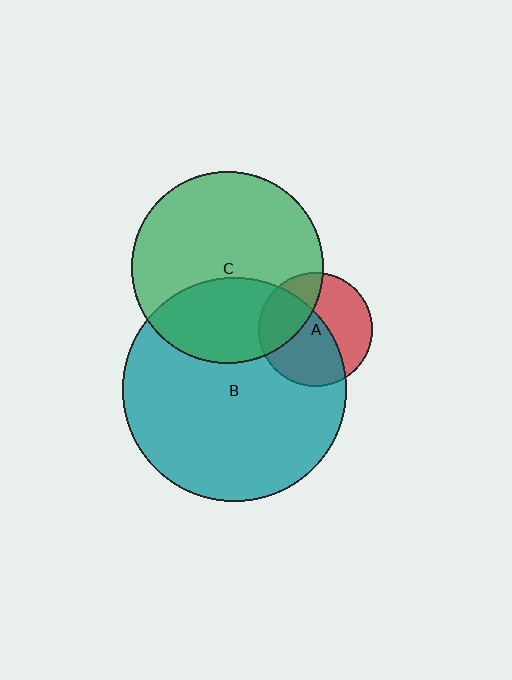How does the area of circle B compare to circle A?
Approximately 3.9 times.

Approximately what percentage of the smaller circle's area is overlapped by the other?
Approximately 35%.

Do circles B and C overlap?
Yes.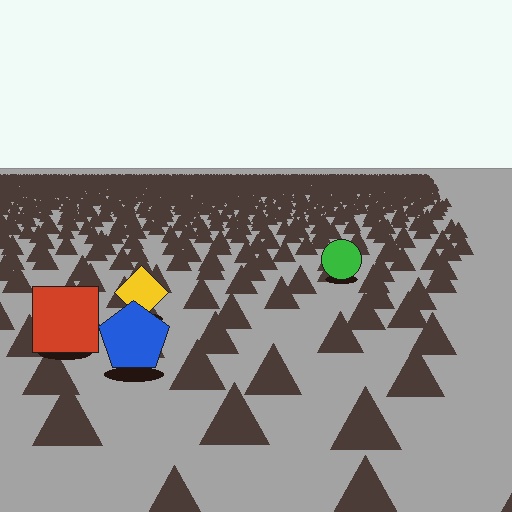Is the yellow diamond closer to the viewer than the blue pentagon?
No. The blue pentagon is closer — you can tell from the texture gradient: the ground texture is coarser near it.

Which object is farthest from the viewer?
The green circle is farthest from the viewer. It appears smaller and the ground texture around it is denser.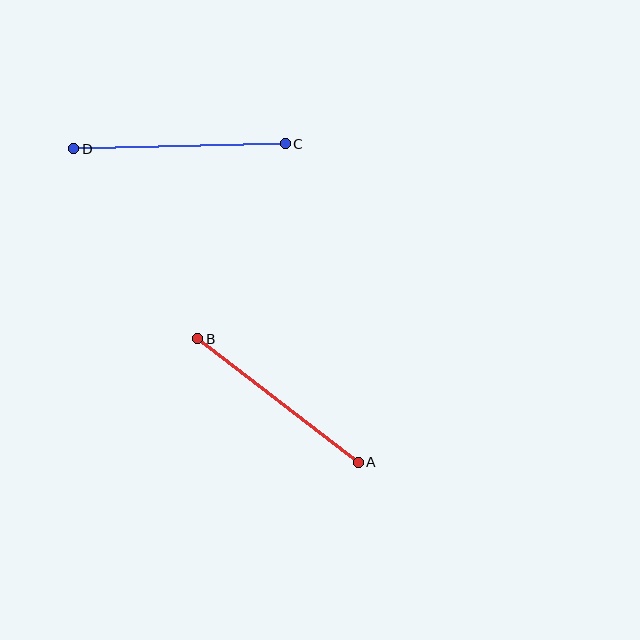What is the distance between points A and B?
The distance is approximately 203 pixels.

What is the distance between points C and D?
The distance is approximately 212 pixels.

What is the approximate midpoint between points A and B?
The midpoint is at approximately (278, 401) pixels.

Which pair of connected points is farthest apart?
Points C and D are farthest apart.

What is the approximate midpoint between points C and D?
The midpoint is at approximately (179, 146) pixels.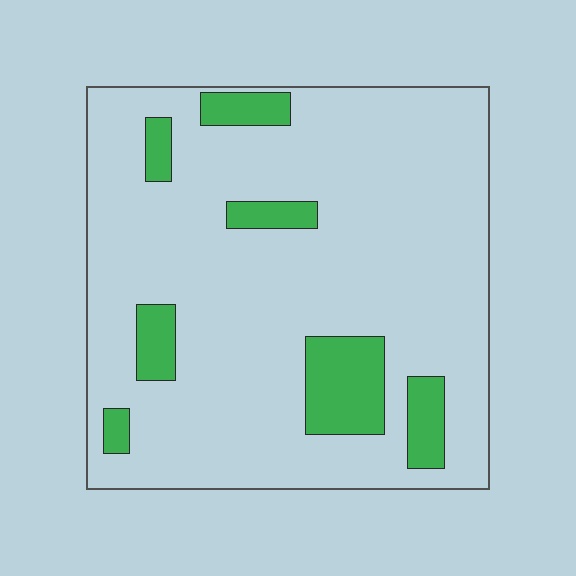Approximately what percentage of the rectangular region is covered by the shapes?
Approximately 15%.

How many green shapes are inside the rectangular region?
7.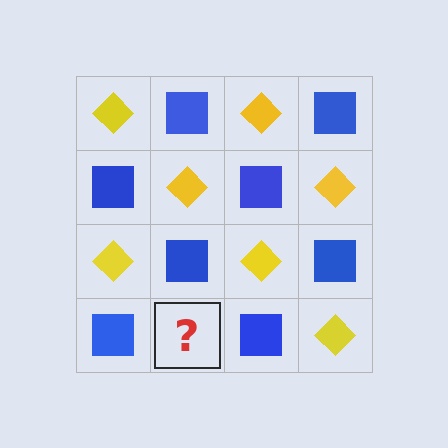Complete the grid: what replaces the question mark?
The question mark should be replaced with a yellow diamond.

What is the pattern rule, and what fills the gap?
The rule is that it alternates yellow diamond and blue square in a checkerboard pattern. The gap should be filled with a yellow diamond.